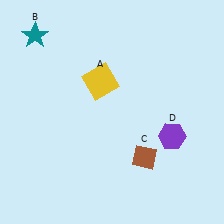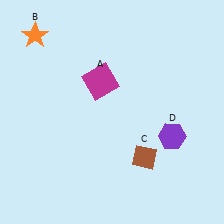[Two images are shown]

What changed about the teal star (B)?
In Image 1, B is teal. In Image 2, it changed to orange.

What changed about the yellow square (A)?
In Image 1, A is yellow. In Image 2, it changed to magenta.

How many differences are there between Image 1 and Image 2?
There are 2 differences between the two images.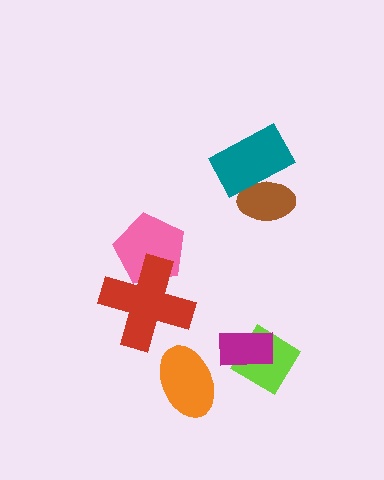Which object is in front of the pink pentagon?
The red cross is in front of the pink pentagon.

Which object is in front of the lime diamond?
The magenta rectangle is in front of the lime diamond.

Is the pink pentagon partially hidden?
Yes, it is partially covered by another shape.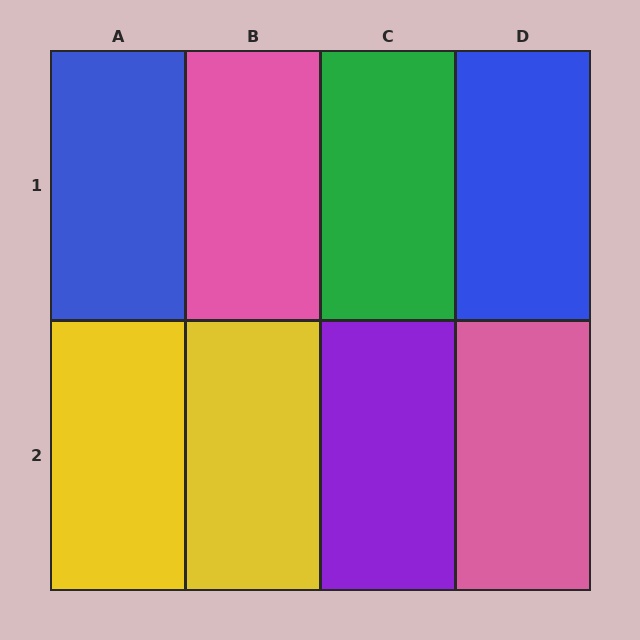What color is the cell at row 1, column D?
Blue.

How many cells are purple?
1 cell is purple.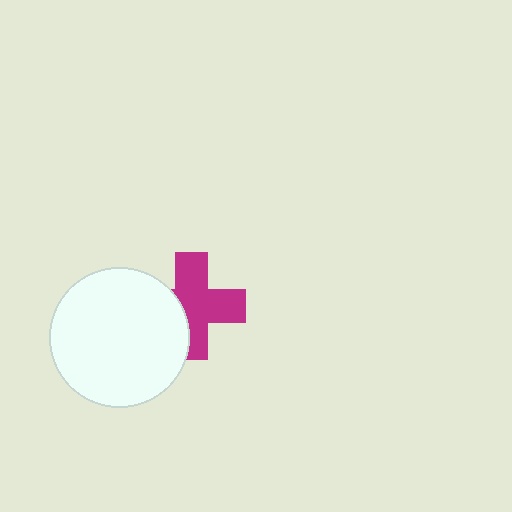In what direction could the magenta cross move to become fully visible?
The magenta cross could move right. That would shift it out from behind the white circle entirely.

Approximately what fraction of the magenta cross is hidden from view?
Roughly 33% of the magenta cross is hidden behind the white circle.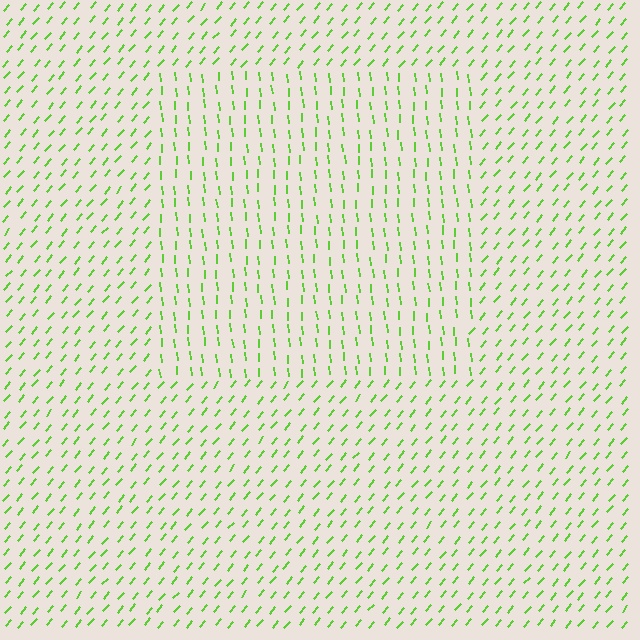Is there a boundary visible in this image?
Yes, there is a texture boundary formed by a change in line orientation.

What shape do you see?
I see a rectangle.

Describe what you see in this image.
The image is filled with small lime line segments. A rectangle region in the image has lines oriented differently from the surrounding lines, creating a visible texture boundary.